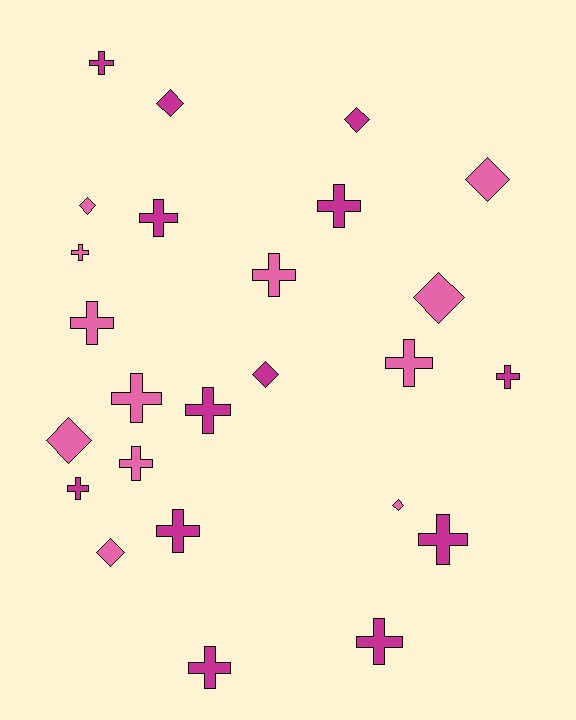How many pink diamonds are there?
There are 6 pink diamonds.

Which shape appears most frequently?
Cross, with 16 objects.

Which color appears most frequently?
Magenta, with 13 objects.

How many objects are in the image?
There are 25 objects.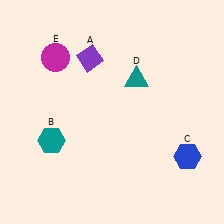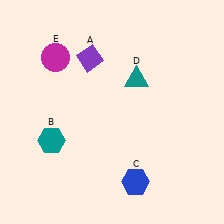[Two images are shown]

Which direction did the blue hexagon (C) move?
The blue hexagon (C) moved left.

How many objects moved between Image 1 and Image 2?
1 object moved between the two images.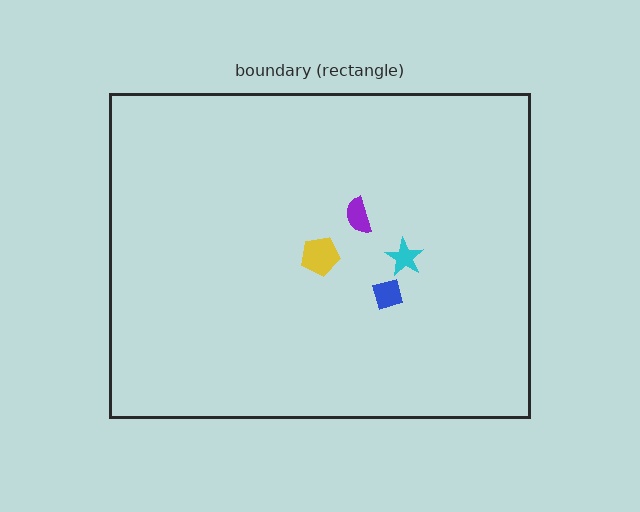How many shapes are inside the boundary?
4 inside, 0 outside.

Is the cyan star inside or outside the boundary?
Inside.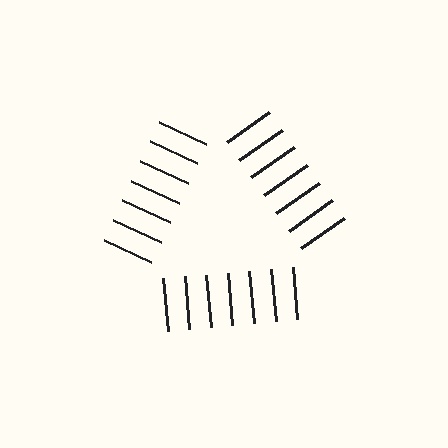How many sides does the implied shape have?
3 sides — the line-ends trace a triangle.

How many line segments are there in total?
21 — 7 along each of the 3 edges.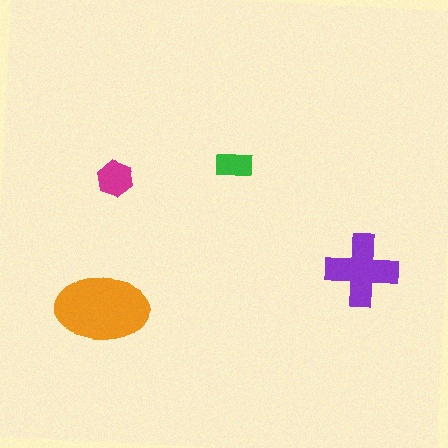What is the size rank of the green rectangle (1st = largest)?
4th.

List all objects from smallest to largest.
The green rectangle, the magenta hexagon, the purple cross, the orange ellipse.